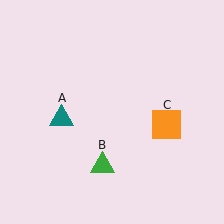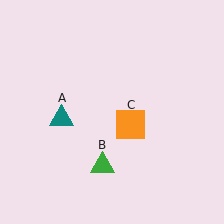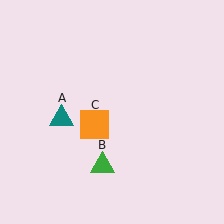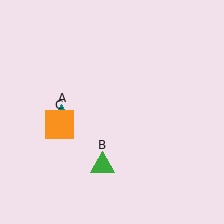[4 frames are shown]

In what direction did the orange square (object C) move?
The orange square (object C) moved left.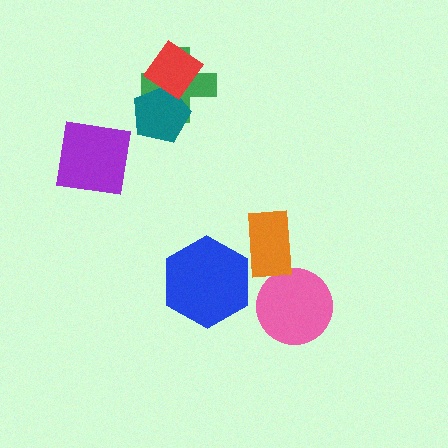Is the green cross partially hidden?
Yes, it is partially covered by another shape.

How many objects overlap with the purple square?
0 objects overlap with the purple square.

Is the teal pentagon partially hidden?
Yes, it is partially covered by another shape.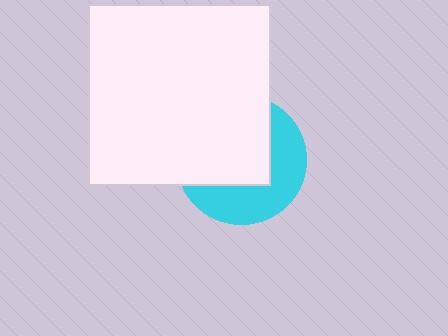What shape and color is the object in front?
The object in front is a white square.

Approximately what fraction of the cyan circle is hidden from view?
Roughly 57% of the cyan circle is hidden behind the white square.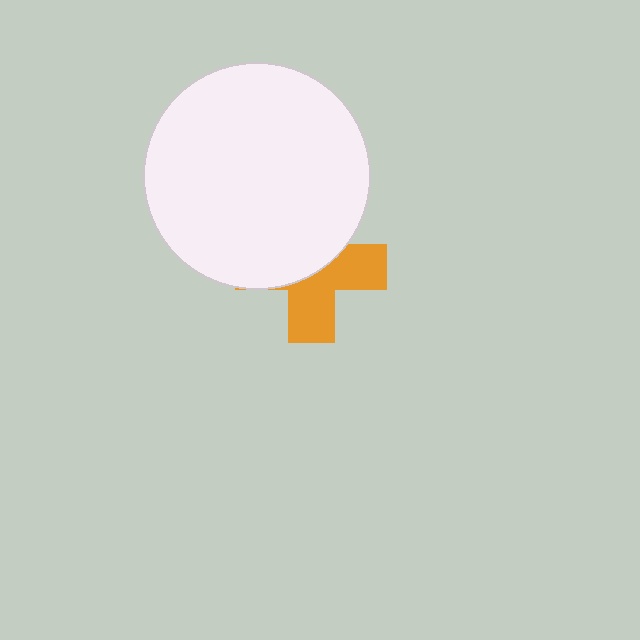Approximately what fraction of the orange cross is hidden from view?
Roughly 53% of the orange cross is hidden behind the white circle.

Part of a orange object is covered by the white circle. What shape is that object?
It is a cross.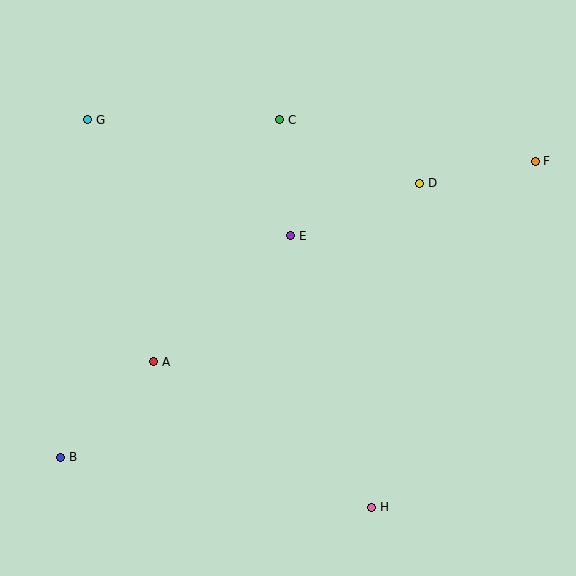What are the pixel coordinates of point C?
Point C is at (280, 120).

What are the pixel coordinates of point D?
Point D is at (420, 183).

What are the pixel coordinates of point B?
Point B is at (61, 457).